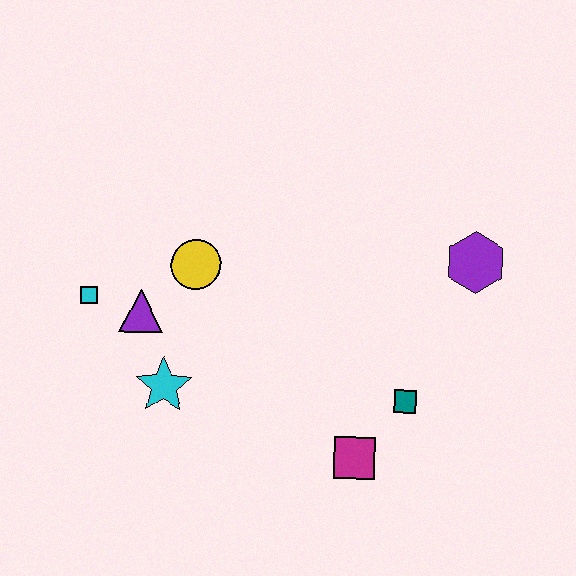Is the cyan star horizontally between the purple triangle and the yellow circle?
Yes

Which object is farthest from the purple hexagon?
The cyan square is farthest from the purple hexagon.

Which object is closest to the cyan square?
The purple triangle is closest to the cyan square.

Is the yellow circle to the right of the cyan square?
Yes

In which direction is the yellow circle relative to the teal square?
The yellow circle is to the left of the teal square.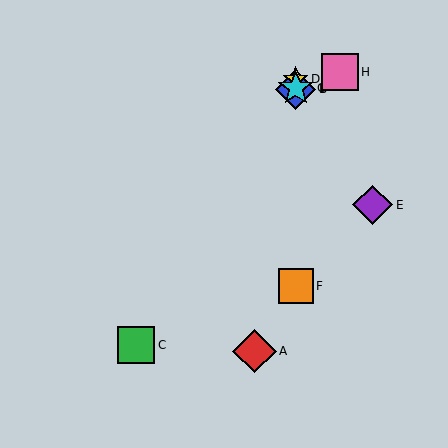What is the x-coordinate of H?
Object H is at x≈340.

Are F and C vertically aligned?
No, F is at x≈296 and C is at x≈136.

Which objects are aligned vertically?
Objects B, D, F, G are aligned vertically.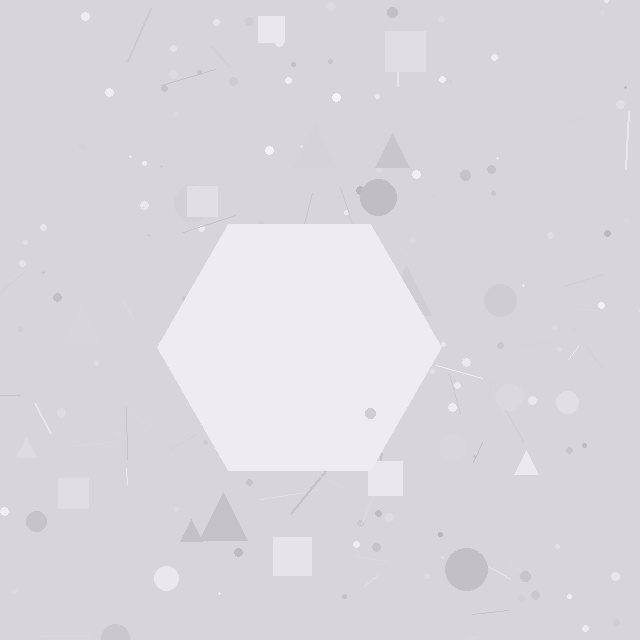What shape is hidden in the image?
A hexagon is hidden in the image.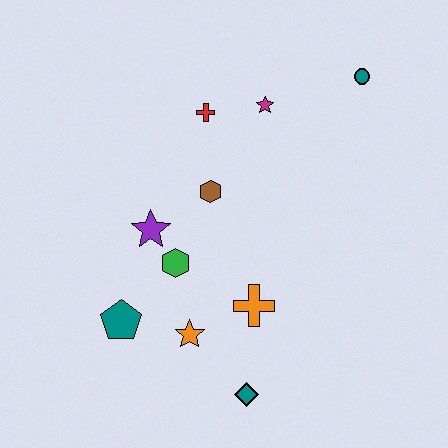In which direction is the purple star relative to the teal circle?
The purple star is to the left of the teal circle.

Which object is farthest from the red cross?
The teal diamond is farthest from the red cross.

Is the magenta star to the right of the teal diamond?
Yes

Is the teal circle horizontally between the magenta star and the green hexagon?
No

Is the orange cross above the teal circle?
No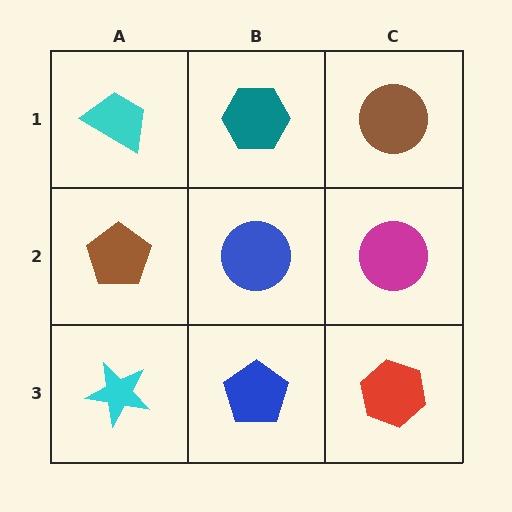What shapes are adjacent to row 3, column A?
A brown pentagon (row 2, column A), a blue pentagon (row 3, column B).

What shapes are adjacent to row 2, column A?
A cyan trapezoid (row 1, column A), a cyan star (row 3, column A), a blue circle (row 2, column B).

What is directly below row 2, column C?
A red hexagon.